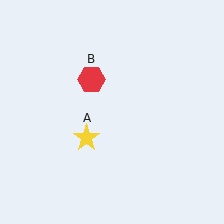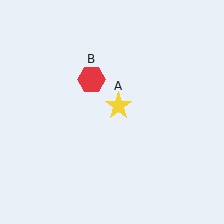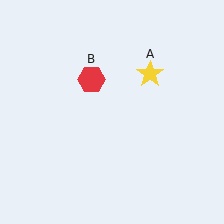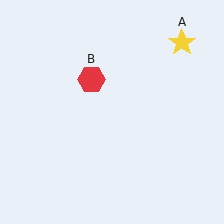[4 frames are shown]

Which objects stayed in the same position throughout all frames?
Red hexagon (object B) remained stationary.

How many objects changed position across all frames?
1 object changed position: yellow star (object A).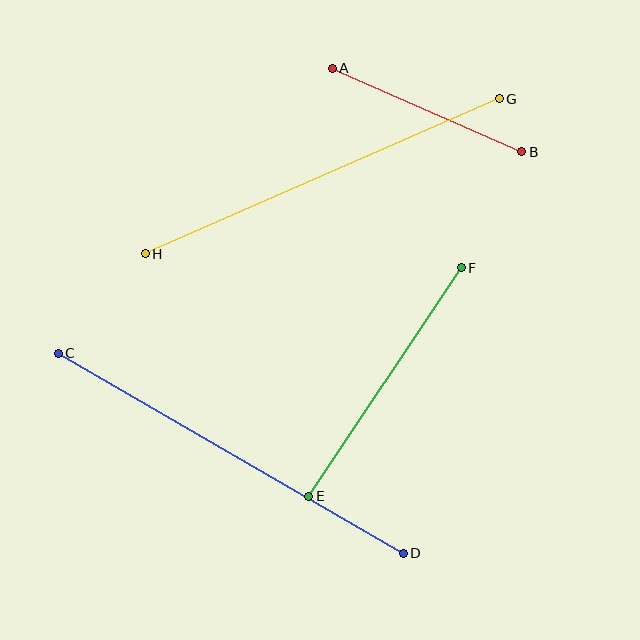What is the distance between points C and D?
The distance is approximately 399 pixels.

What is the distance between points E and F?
The distance is approximately 274 pixels.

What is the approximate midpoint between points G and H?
The midpoint is at approximately (322, 176) pixels.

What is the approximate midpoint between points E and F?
The midpoint is at approximately (385, 382) pixels.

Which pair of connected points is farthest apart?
Points C and D are farthest apart.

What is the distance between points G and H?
The distance is approximately 386 pixels.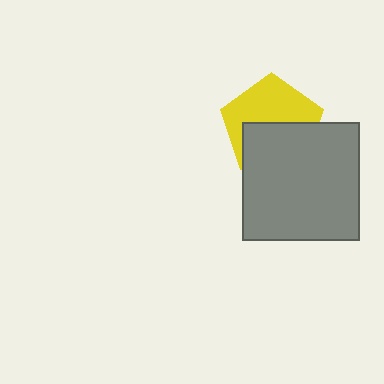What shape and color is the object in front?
The object in front is a gray square.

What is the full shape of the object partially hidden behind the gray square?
The partially hidden object is a yellow pentagon.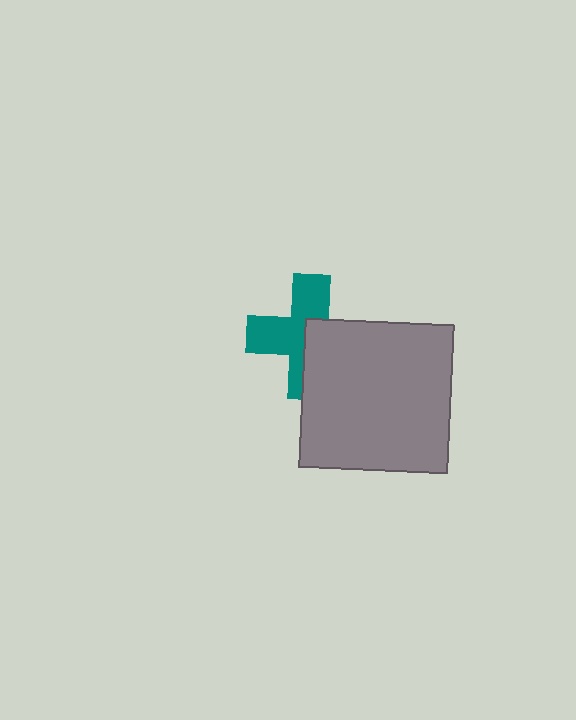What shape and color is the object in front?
The object in front is a gray square.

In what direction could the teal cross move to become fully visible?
The teal cross could move toward the upper-left. That would shift it out from behind the gray square entirely.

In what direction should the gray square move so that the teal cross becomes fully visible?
The gray square should move toward the lower-right. That is the shortest direction to clear the overlap and leave the teal cross fully visible.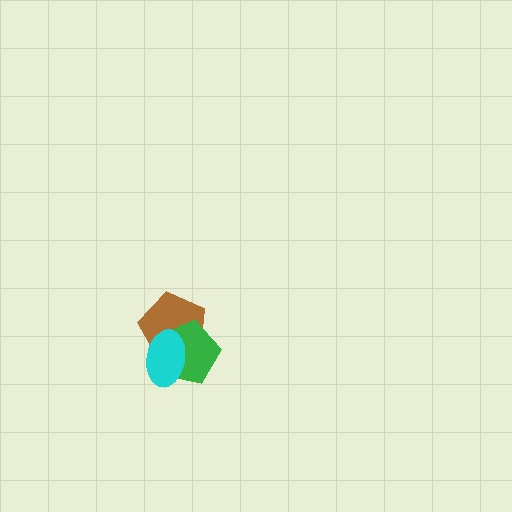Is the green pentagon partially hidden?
Yes, it is partially covered by another shape.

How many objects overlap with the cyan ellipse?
2 objects overlap with the cyan ellipse.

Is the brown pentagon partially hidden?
Yes, it is partially covered by another shape.